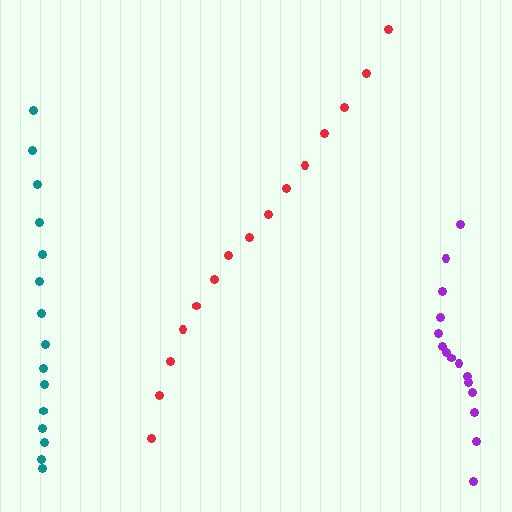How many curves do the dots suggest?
There are 3 distinct paths.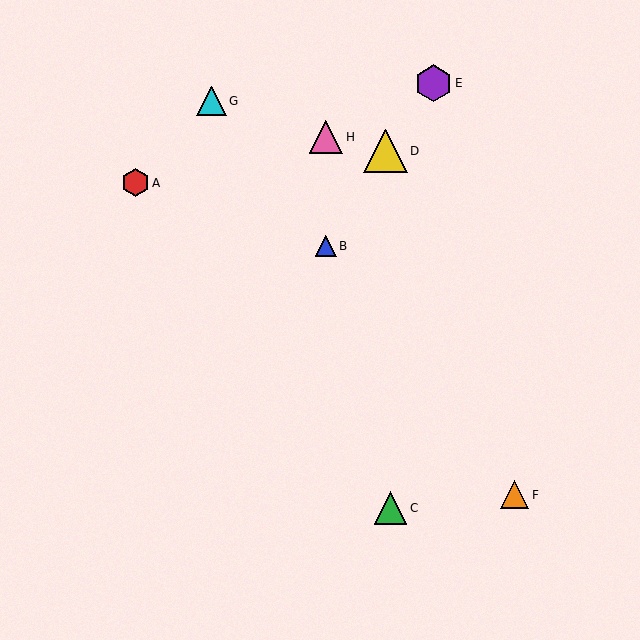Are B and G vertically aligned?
No, B is at x≈326 and G is at x≈211.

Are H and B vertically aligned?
Yes, both are at x≈326.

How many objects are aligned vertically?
2 objects (B, H) are aligned vertically.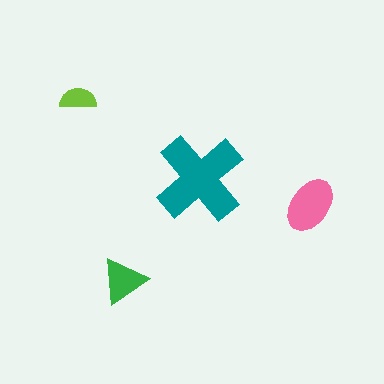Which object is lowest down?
The green triangle is bottommost.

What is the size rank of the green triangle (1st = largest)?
3rd.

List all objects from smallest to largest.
The lime semicircle, the green triangle, the pink ellipse, the teal cross.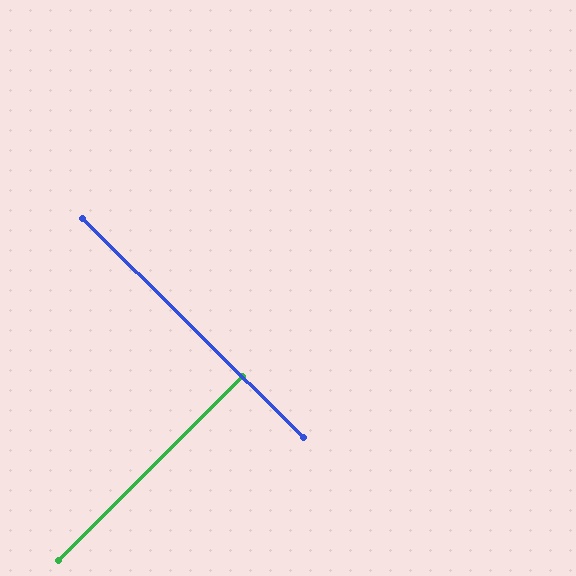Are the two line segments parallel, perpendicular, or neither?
Perpendicular — they meet at approximately 90°.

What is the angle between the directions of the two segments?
Approximately 90 degrees.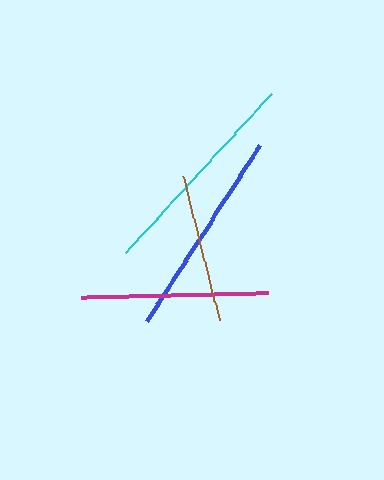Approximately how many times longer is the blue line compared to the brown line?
The blue line is approximately 1.4 times the length of the brown line.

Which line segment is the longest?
The cyan line is the longest at approximately 215 pixels.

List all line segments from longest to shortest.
From longest to shortest: cyan, blue, magenta, brown.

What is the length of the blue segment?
The blue segment is approximately 208 pixels long.